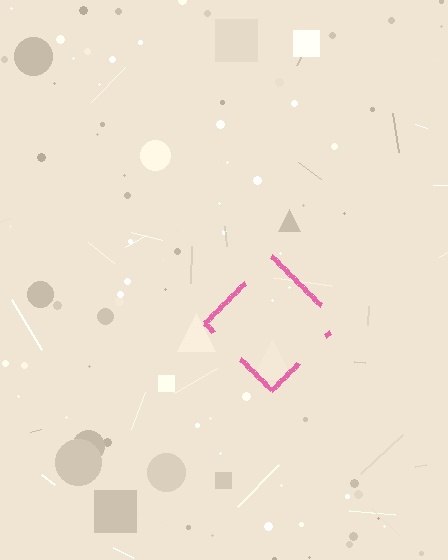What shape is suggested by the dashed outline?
The dashed outline suggests a diamond.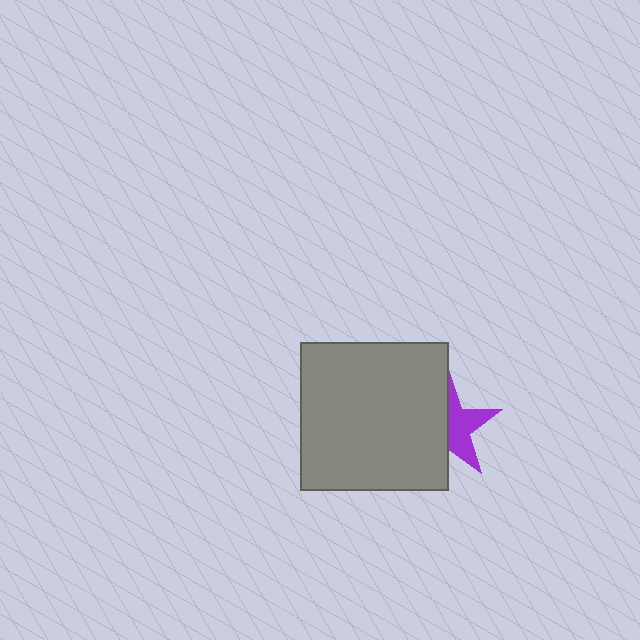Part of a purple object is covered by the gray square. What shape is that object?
It is a star.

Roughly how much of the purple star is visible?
About half of it is visible (roughly 47%).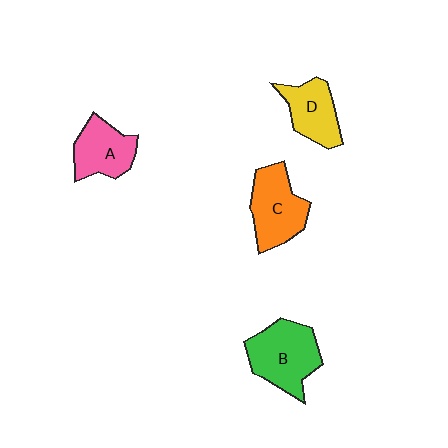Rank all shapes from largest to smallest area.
From largest to smallest: B (green), C (orange), A (pink), D (yellow).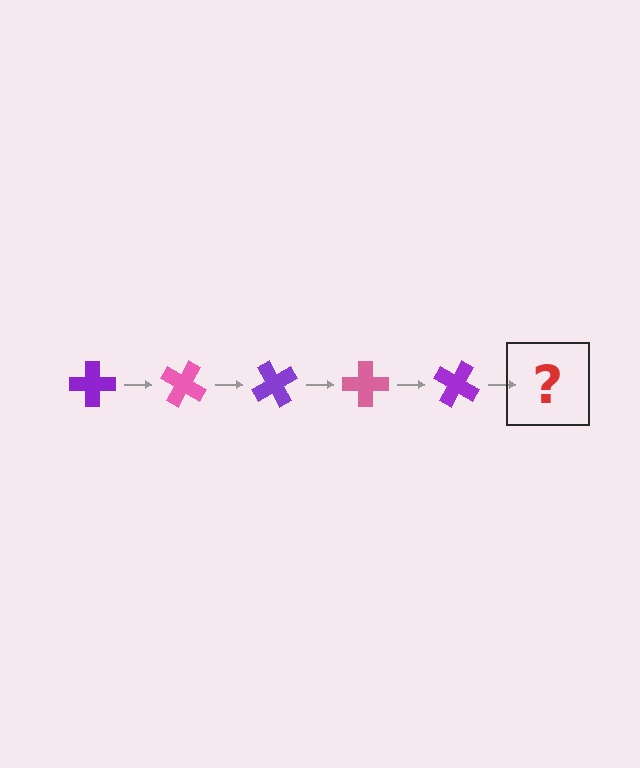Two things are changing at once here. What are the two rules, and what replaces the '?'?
The two rules are that it rotates 30 degrees each step and the color cycles through purple and pink. The '?' should be a pink cross, rotated 150 degrees from the start.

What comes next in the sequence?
The next element should be a pink cross, rotated 150 degrees from the start.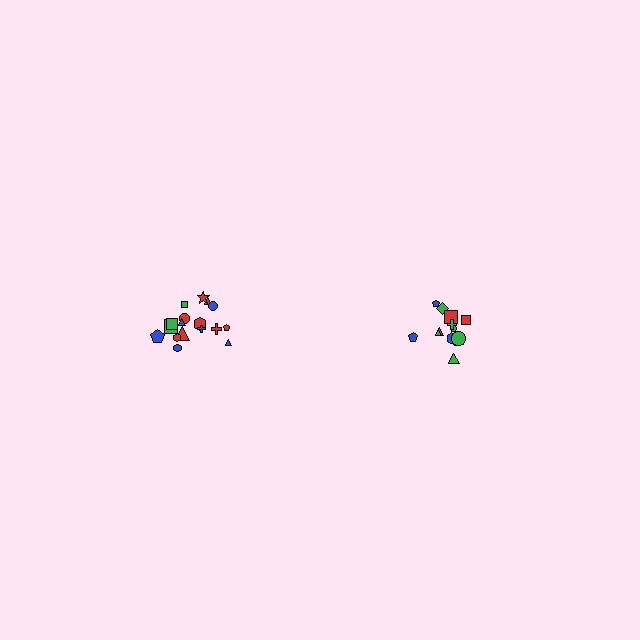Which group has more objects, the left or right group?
The left group.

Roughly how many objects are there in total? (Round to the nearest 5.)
Roughly 35 objects in total.